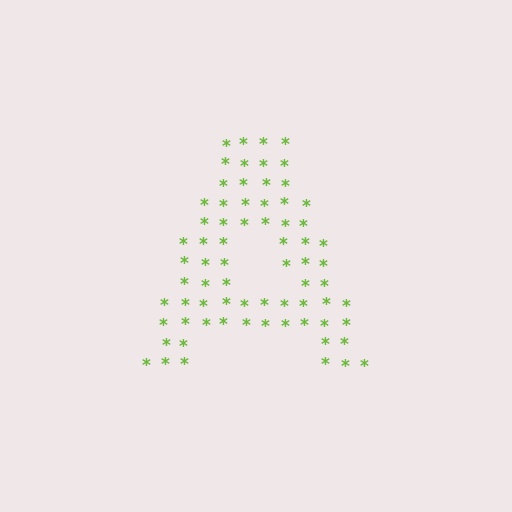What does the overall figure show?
The overall figure shows the letter A.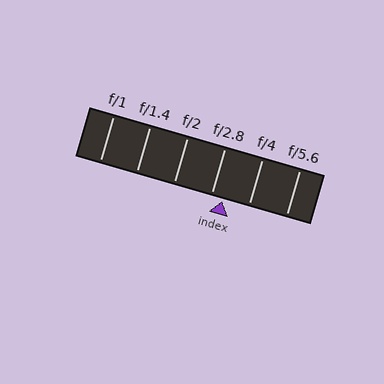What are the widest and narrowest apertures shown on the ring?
The widest aperture shown is f/1 and the narrowest is f/5.6.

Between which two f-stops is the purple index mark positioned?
The index mark is between f/2.8 and f/4.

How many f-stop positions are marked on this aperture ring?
There are 6 f-stop positions marked.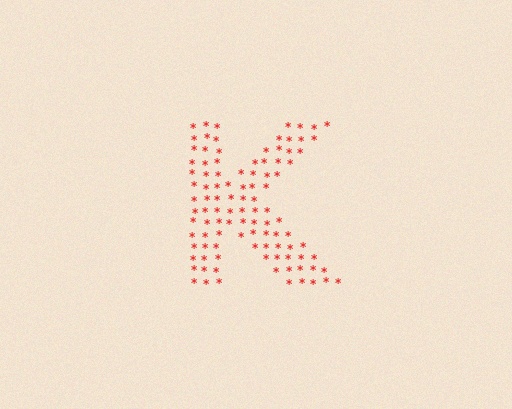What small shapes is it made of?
It is made of small asterisks.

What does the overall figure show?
The overall figure shows the letter K.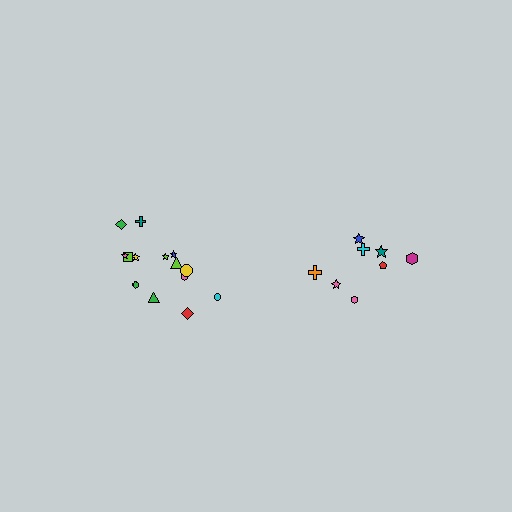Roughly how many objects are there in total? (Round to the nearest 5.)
Roughly 25 objects in total.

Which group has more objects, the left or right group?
The left group.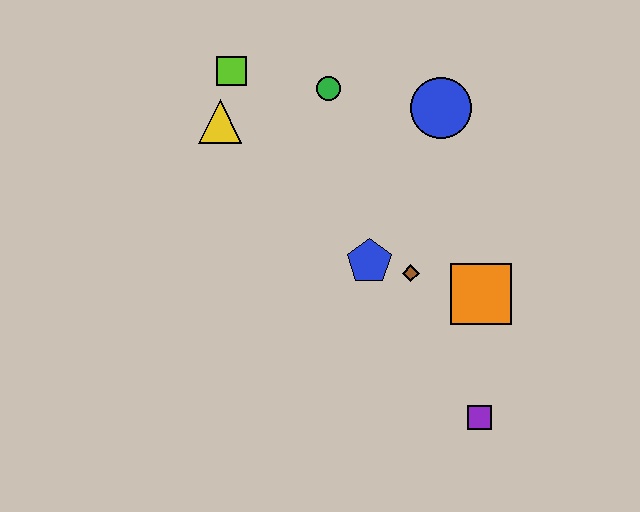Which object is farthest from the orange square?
The lime square is farthest from the orange square.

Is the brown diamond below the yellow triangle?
Yes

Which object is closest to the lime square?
The yellow triangle is closest to the lime square.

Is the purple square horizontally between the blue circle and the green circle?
No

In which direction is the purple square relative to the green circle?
The purple square is below the green circle.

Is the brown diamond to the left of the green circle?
No